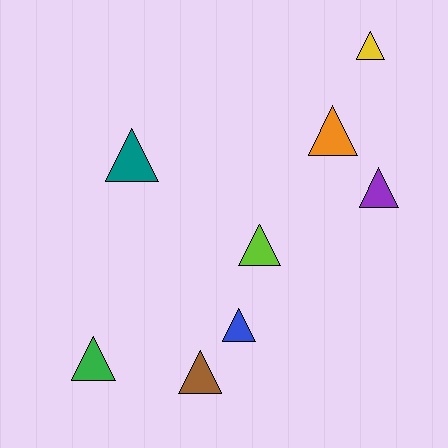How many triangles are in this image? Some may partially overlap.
There are 8 triangles.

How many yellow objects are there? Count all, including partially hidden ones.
There is 1 yellow object.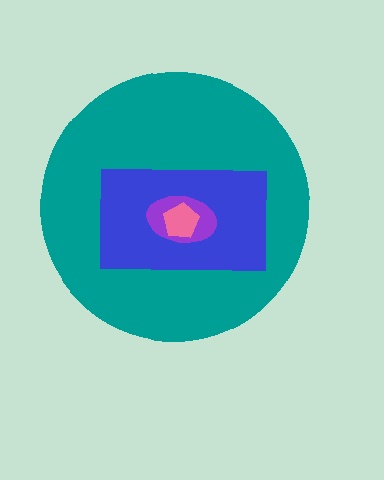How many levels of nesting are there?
4.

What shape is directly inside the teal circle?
The blue rectangle.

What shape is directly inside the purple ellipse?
The pink pentagon.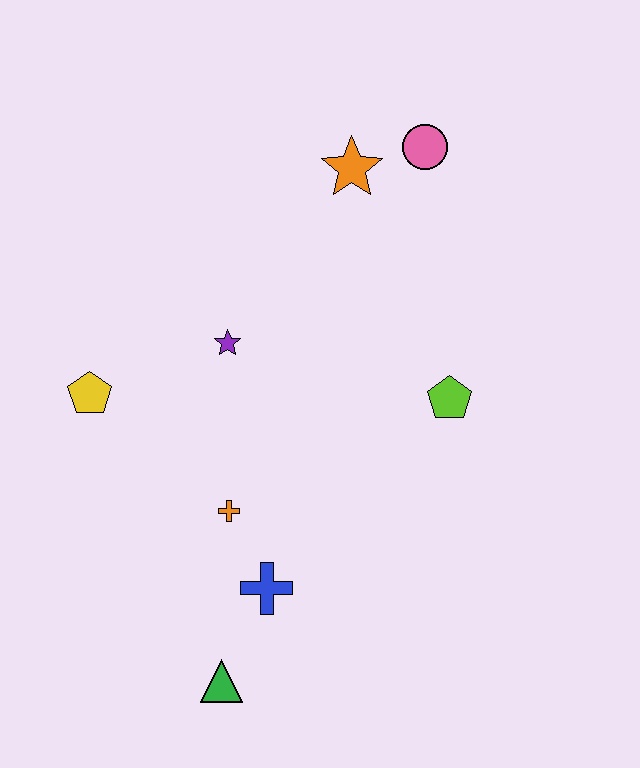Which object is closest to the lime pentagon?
The purple star is closest to the lime pentagon.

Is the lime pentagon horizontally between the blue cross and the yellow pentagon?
No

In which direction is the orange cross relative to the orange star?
The orange cross is below the orange star.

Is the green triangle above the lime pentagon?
No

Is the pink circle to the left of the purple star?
No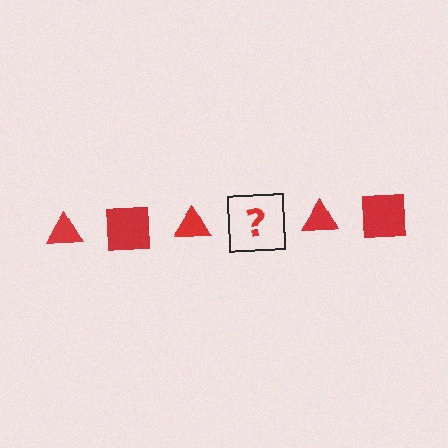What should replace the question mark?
The question mark should be replaced with a red square.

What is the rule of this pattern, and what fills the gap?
The rule is that the pattern cycles through triangle, square shapes in red. The gap should be filled with a red square.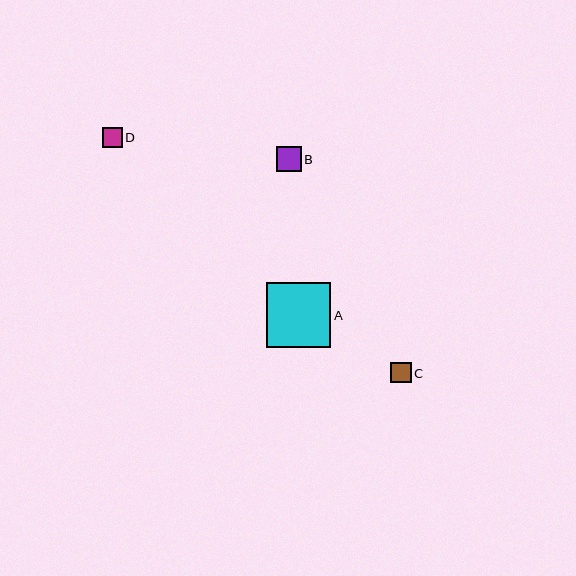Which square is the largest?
Square A is the largest with a size of approximately 64 pixels.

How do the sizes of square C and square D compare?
Square C and square D are approximately the same size.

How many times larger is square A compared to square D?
Square A is approximately 3.1 times the size of square D.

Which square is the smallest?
Square D is the smallest with a size of approximately 20 pixels.